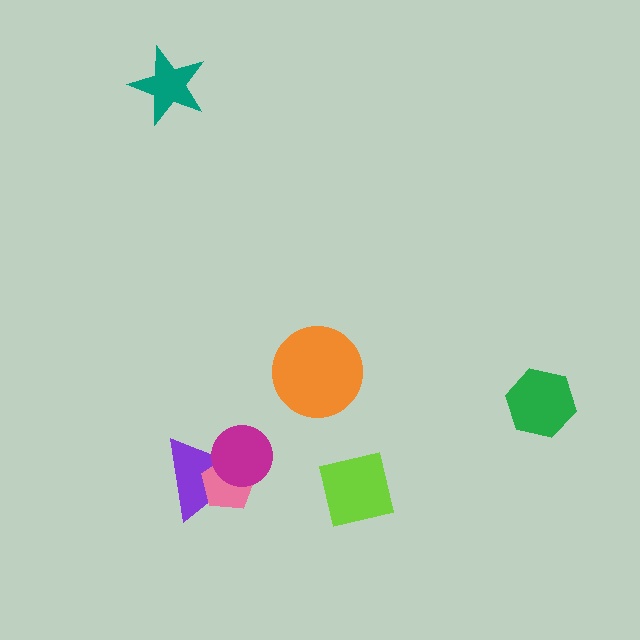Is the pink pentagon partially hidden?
Yes, it is partially covered by another shape.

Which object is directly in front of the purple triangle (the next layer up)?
The pink pentagon is directly in front of the purple triangle.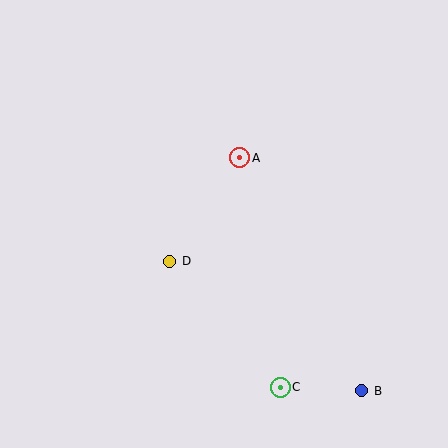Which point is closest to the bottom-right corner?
Point B is closest to the bottom-right corner.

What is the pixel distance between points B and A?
The distance between B and A is 263 pixels.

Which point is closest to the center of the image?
Point D at (170, 261) is closest to the center.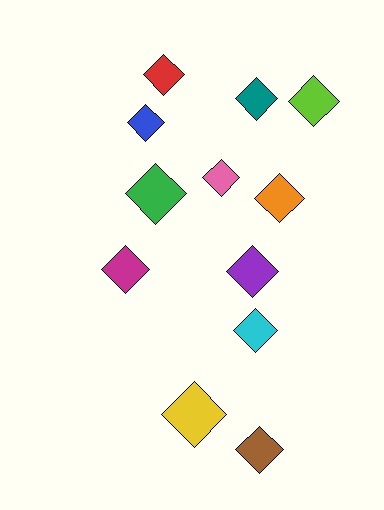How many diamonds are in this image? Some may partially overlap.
There are 12 diamonds.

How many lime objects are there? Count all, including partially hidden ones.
There is 1 lime object.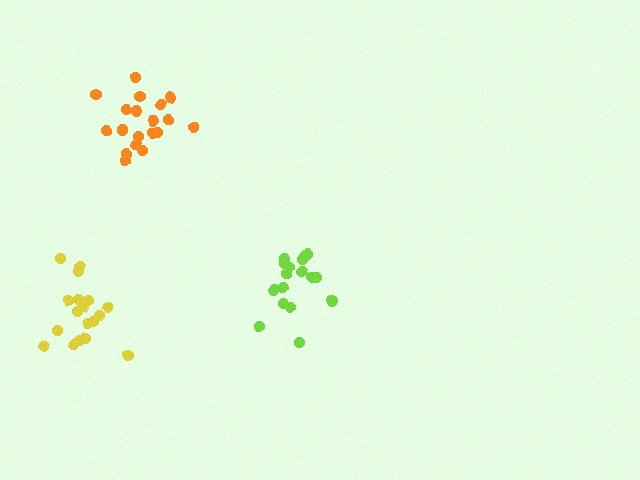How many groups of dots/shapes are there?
There are 3 groups.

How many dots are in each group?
Group 1: 17 dots, Group 2: 18 dots, Group 3: 20 dots (55 total).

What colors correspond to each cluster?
The clusters are colored: lime, yellow, orange.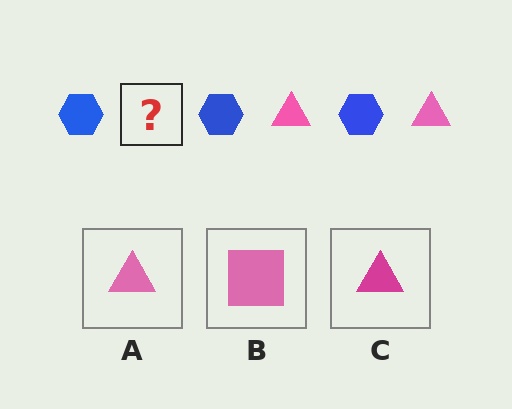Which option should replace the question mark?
Option A.